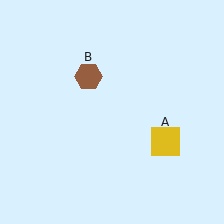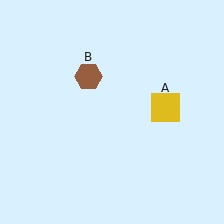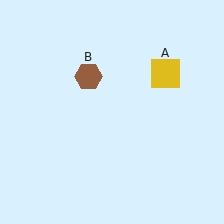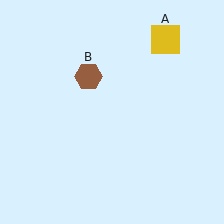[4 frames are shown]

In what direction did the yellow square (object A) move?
The yellow square (object A) moved up.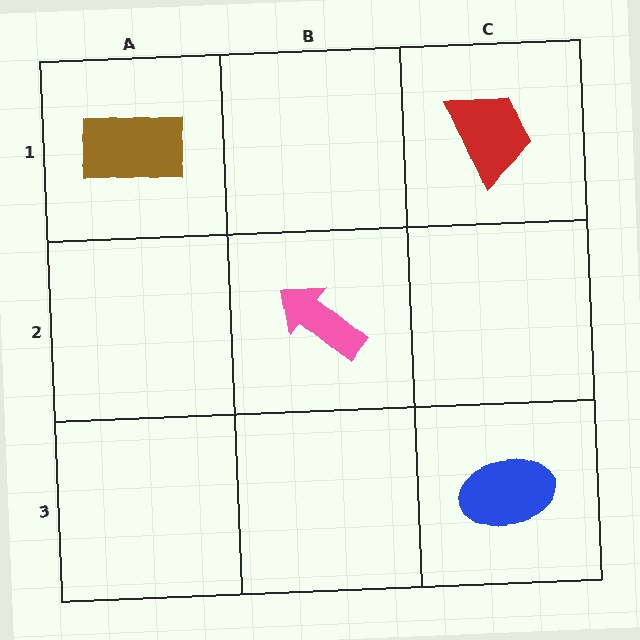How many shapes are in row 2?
1 shape.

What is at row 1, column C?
A red trapezoid.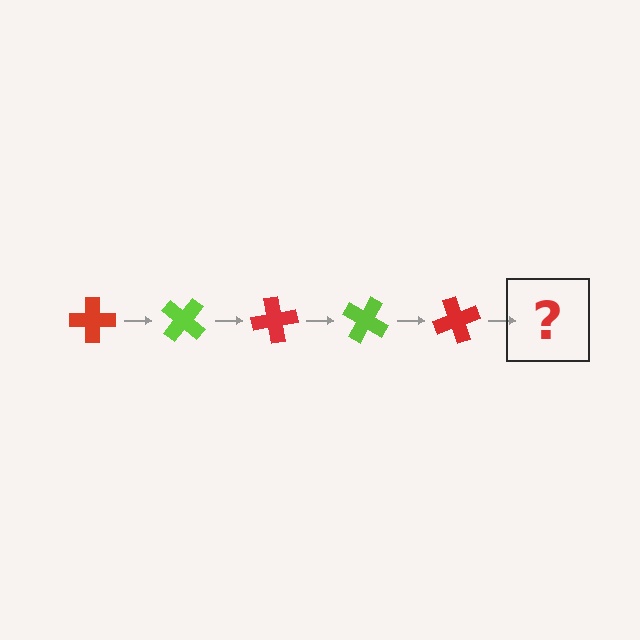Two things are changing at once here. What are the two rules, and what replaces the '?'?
The two rules are that it rotates 40 degrees each step and the color cycles through red and lime. The '?' should be a lime cross, rotated 200 degrees from the start.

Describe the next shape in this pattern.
It should be a lime cross, rotated 200 degrees from the start.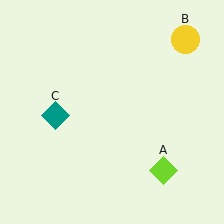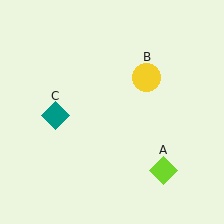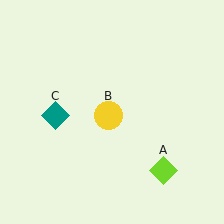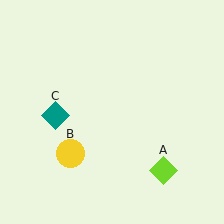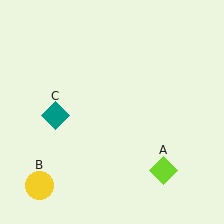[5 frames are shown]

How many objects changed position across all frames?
1 object changed position: yellow circle (object B).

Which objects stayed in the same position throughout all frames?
Lime diamond (object A) and teal diamond (object C) remained stationary.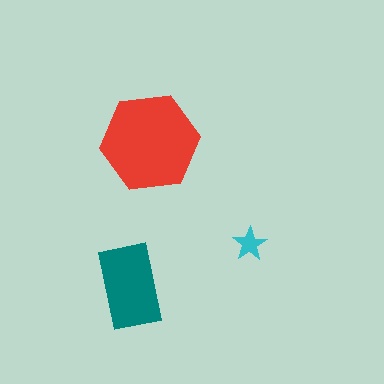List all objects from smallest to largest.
The cyan star, the teal rectangle, the red hexagon.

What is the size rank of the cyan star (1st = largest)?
3rd.